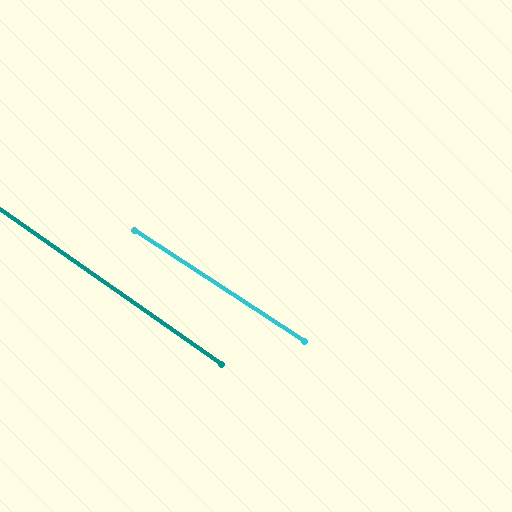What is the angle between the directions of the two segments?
Approximately 2 degrees.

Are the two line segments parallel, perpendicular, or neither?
Parallel — their directions differ by only 1.7°.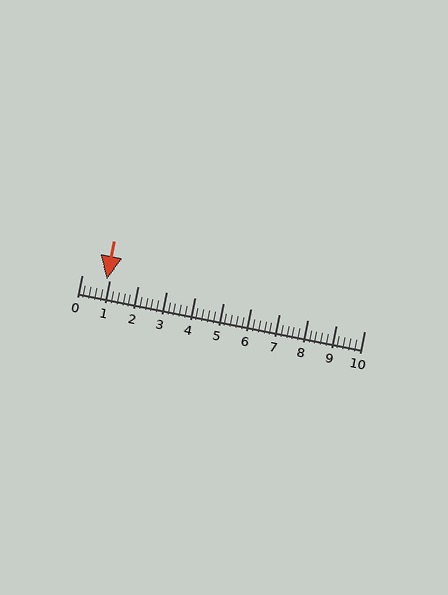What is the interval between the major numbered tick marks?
The major tick marks are spaced 1 units apart.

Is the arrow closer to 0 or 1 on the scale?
The arrow is closer to 1.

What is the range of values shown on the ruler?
The ruler shows values from 0 to 10.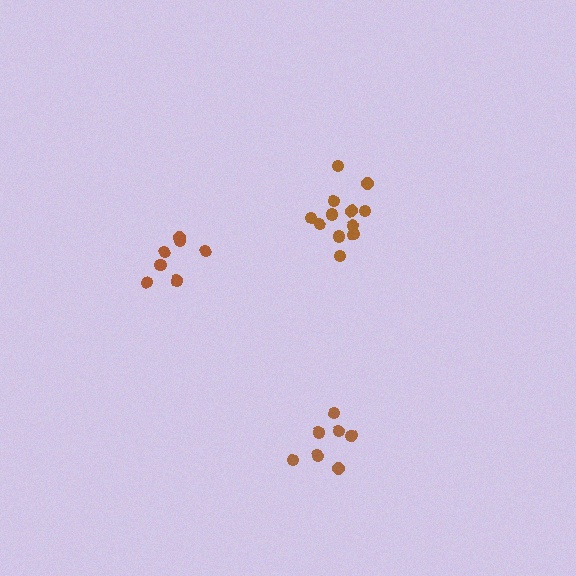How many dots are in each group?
Group 1: 12 dots, Group 2: 7 dots, Group 3: 7 dots (26 total).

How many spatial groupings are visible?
There are 3 spatial groupings.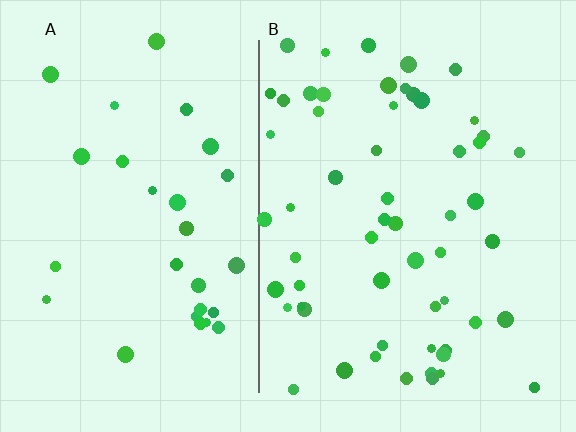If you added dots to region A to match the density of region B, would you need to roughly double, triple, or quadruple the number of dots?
Approximately double.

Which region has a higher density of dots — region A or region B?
B (the right).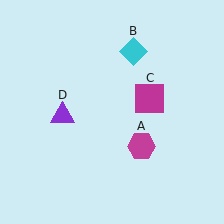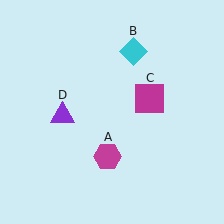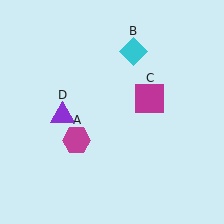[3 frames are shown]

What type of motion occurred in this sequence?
The magenta hexagon (object A) rotated clockwise around the center of the scene.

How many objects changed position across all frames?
1 object changed position: magenta hexagon (object A).